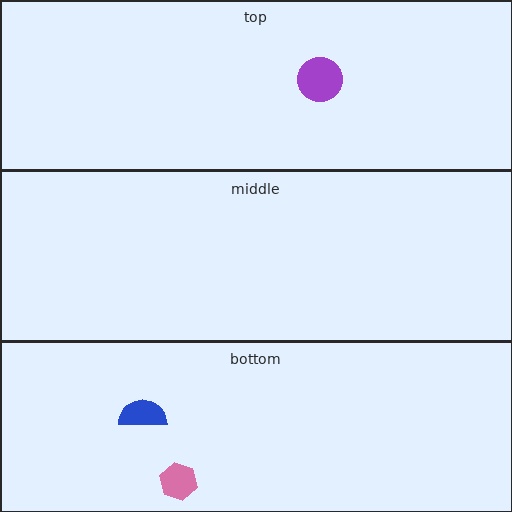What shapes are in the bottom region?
The pink hexagon, the blue semicircle.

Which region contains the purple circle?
The top region.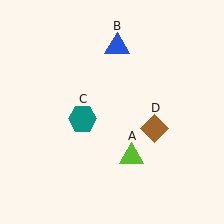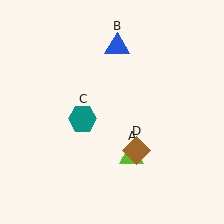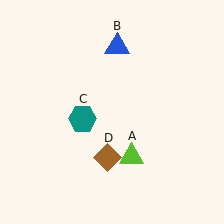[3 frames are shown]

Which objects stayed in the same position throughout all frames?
Lime triangle (object A) and blue triangle (object B) and teal hexagon (object C) remained stationary.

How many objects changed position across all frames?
1 object changed position: brown diamond (object D).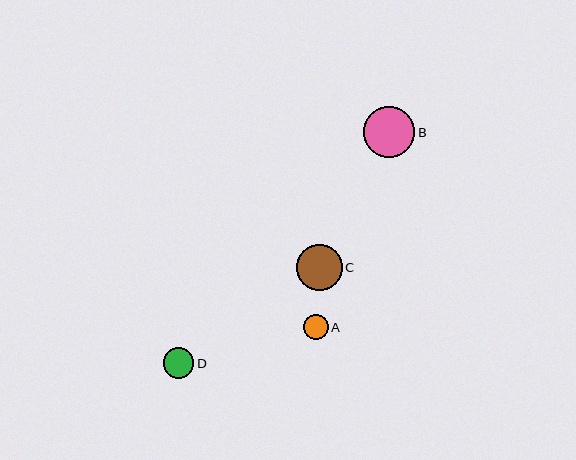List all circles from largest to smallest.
From largest to smallest: B, C, D, A.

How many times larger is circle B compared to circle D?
Circle B is approximately 1.7 times the size of circle D.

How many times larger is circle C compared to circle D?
Circle C is approximately 1.5 times the size of circle D.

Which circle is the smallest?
Circle A is the smallest with a size of approximately 25 pixels.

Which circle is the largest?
Circle B is the largest with a size of approximately 51 pixels.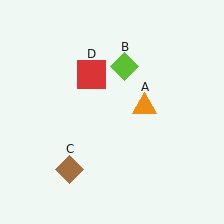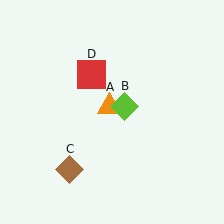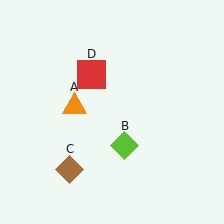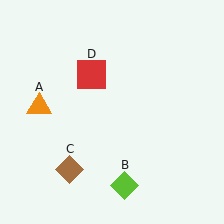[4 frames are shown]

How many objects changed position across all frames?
2 objects changed position: orange triangle (object A), lime diamond (object B).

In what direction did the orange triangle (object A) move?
The orange triangle (object A) moved left.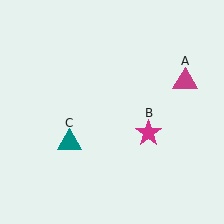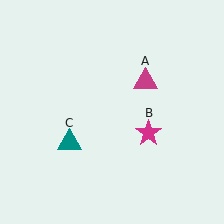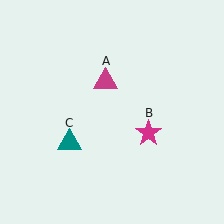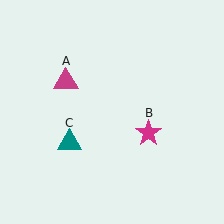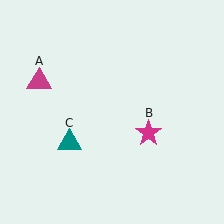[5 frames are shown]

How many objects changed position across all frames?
1 object changed position: magenta triangle (object A).